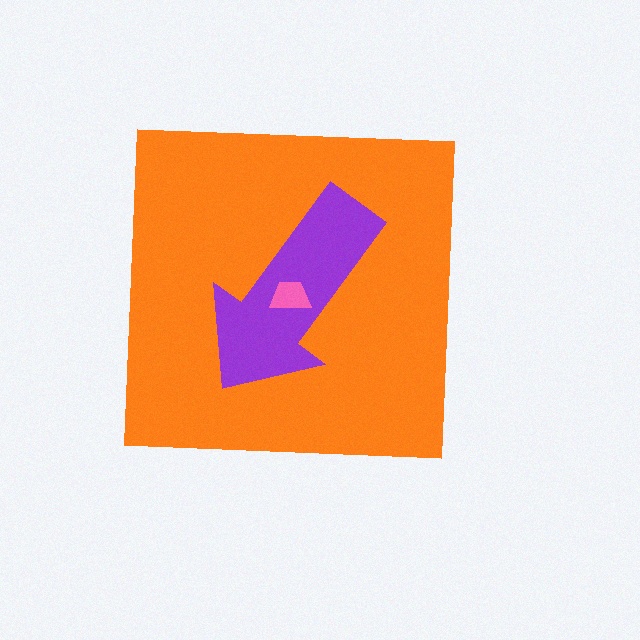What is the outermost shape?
The orange square.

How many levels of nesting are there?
3.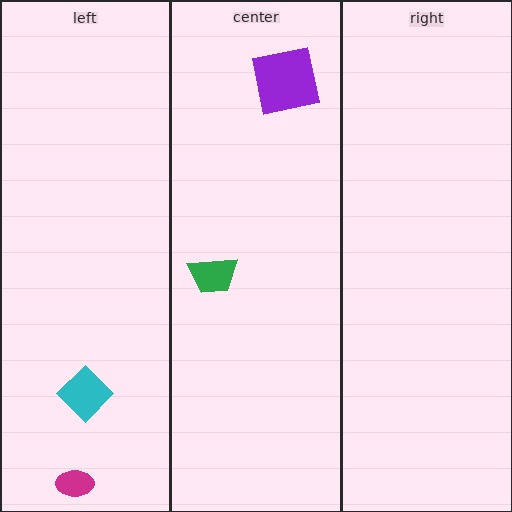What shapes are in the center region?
The purple square, the green trapezoid.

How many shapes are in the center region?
2.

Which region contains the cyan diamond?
The left region.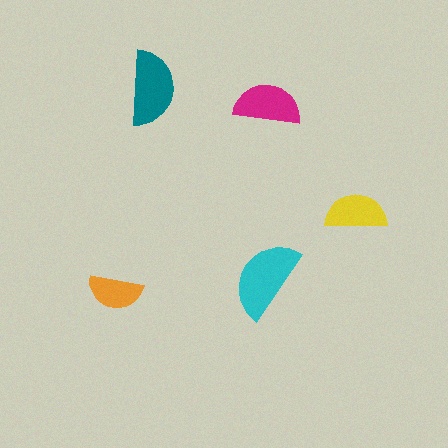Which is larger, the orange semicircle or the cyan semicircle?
The cyan one.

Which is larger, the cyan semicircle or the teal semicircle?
The cyan one.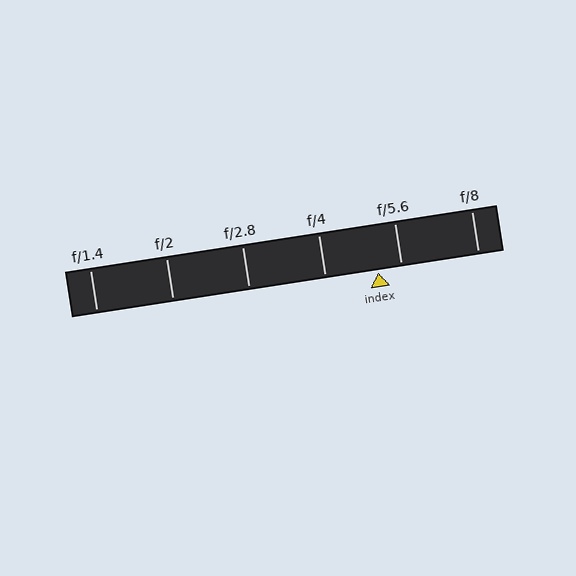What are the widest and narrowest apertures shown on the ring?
The widest aperture shown is f/1.4 and the narrowest is f/8.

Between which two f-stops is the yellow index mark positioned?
The index mark is between f/4 and f/5.6.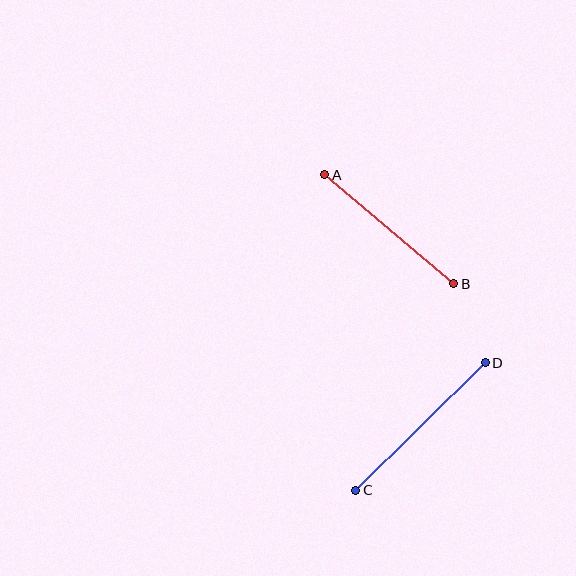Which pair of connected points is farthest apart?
Points C and D are farthest apart.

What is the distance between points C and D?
The distance is approximately 182 pixels.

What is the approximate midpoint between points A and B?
The midpoint is at approximately (389, 229) pixels.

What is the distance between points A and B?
The distance is approximately 169 pixels.